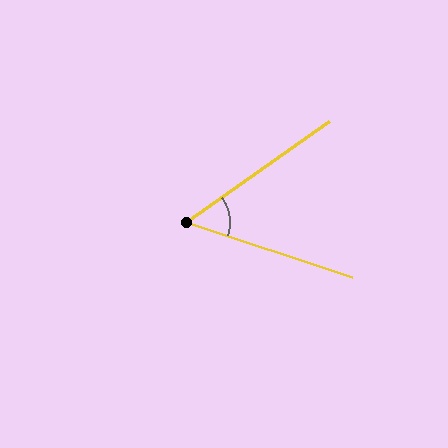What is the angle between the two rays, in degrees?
Approximately 54 degrees.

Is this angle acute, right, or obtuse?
It is acute.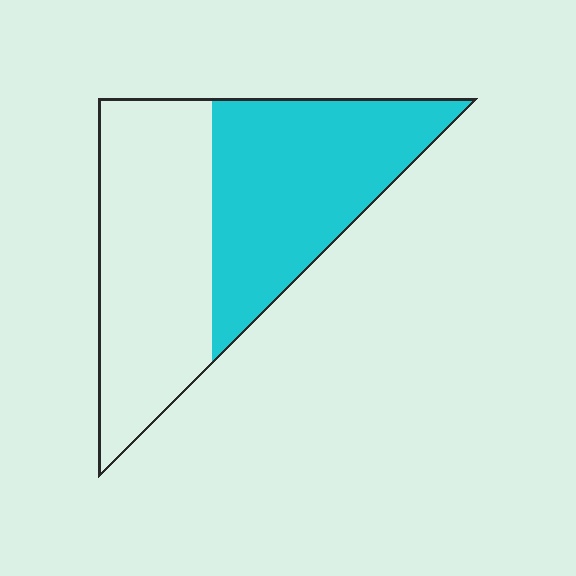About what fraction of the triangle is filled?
About one half (1/2).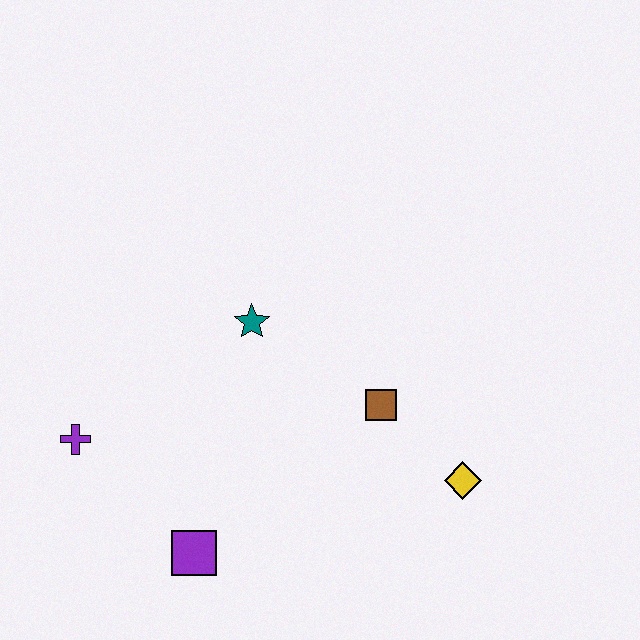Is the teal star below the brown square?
No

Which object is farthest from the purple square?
The yellow diamond is farthest from the purple square.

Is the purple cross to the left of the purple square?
Yes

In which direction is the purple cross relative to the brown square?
The purple cross is to the left of the brown square.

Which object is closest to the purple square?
The purple cross is closest to the purple square.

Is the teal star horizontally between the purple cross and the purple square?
No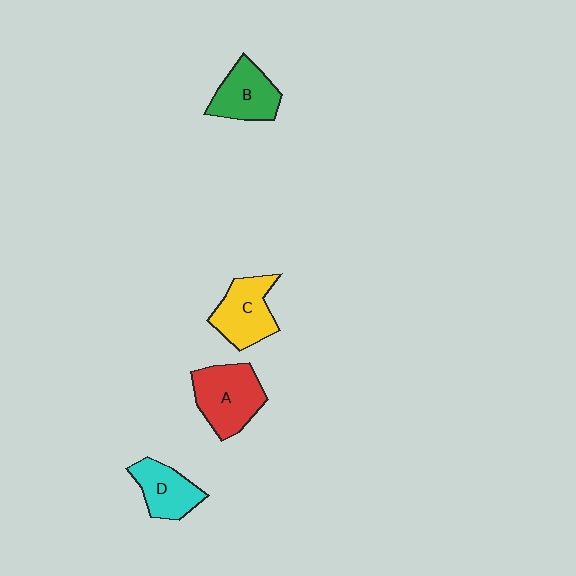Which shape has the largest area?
Shape A (red).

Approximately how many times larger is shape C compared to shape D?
Approximately 1.2 times.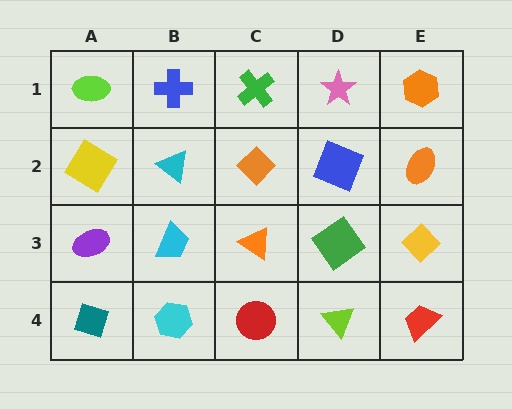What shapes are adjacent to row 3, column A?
A yellow diamond (row 2, column A), a teal diamond (row 4, column A), a cyan trapezoid (row 3, column B).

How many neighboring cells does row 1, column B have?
3.